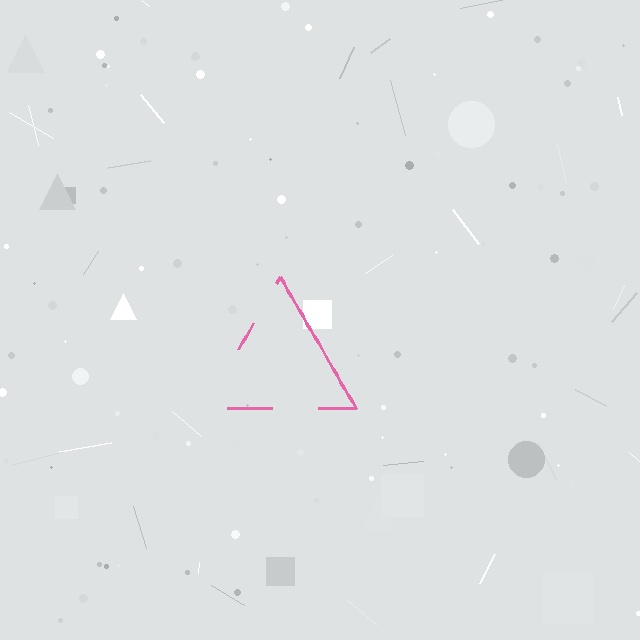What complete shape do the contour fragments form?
The contour fragments form a triangle.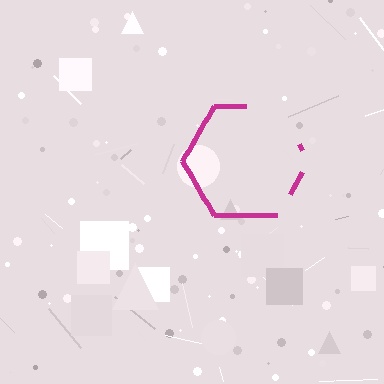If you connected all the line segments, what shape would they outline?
They would outline a hexagon.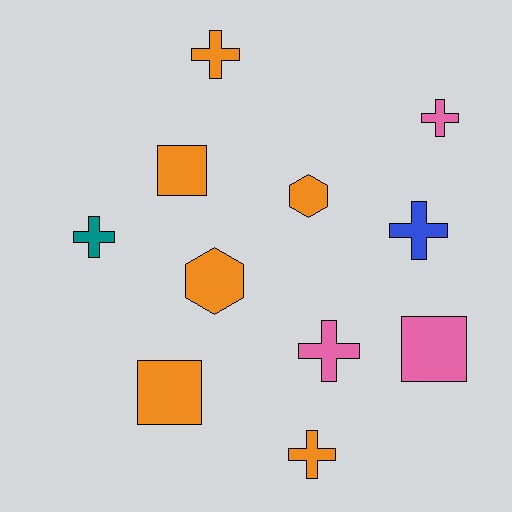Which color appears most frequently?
Orange, with 6 objects.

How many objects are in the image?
There are 11 objects.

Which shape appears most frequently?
Cross, with 6 objects.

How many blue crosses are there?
There is 1 blue cross.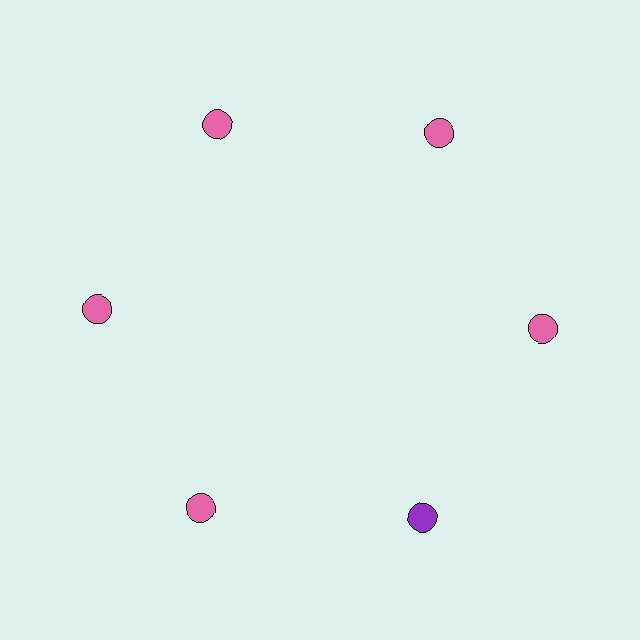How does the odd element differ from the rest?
It has a different color: purple instead of pink.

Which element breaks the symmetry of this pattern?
The purple circle at roughly the 5 o'clock position breaks the symmetry. All other shapes are pink circles.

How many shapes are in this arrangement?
There are 6 shapes arranged in a ring pattern.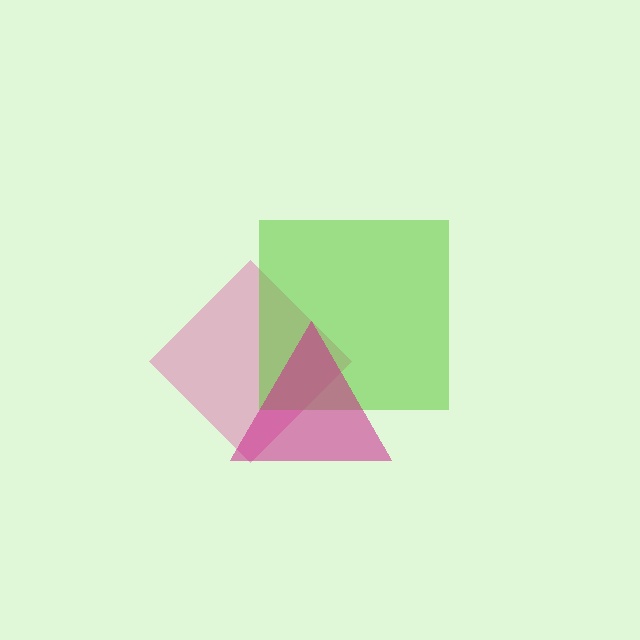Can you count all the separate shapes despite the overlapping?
Yes, there are 3 separate shapes.